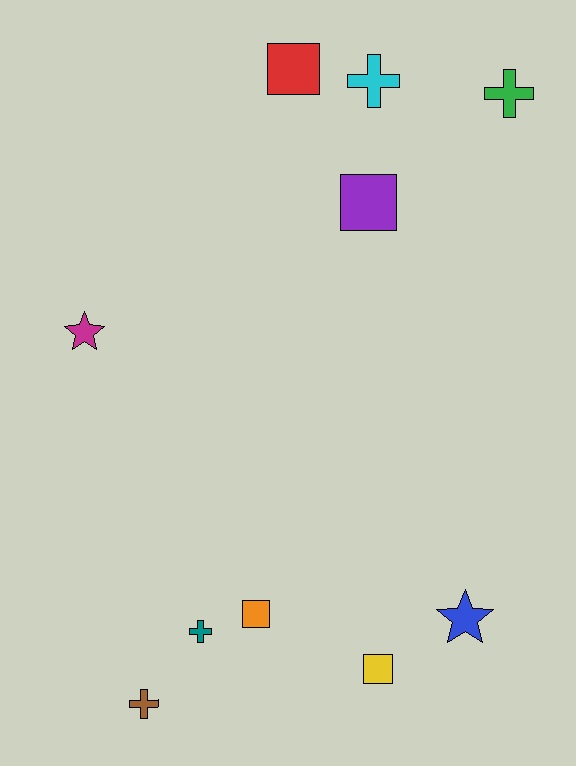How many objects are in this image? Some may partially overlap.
There are 10 objects.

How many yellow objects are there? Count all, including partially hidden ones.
There is 1 yellow object.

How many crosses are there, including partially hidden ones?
There are 4 crosses.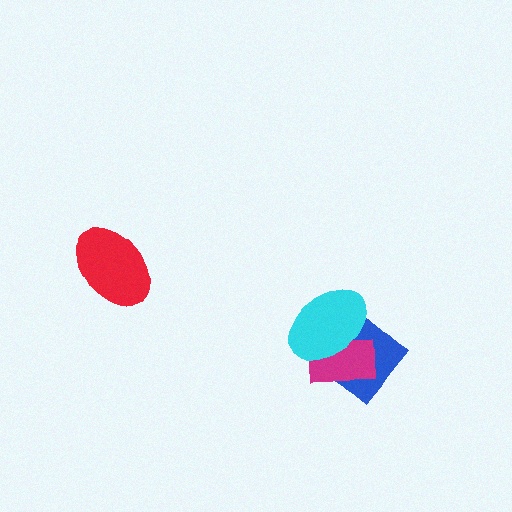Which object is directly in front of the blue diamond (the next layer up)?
The magenta rectangle is directly in front of the blue diamond.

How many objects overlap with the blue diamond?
2 objects overlap with the blue diamond.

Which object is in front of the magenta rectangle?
The cyan ellipse is in front of the magenta rectangle.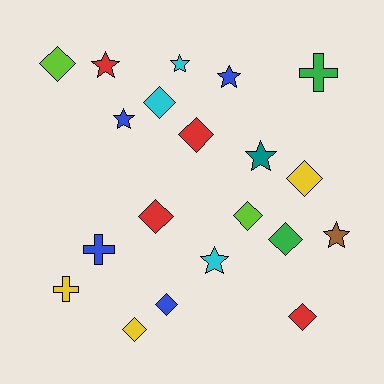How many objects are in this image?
There are 20 objects.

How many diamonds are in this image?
There are 10 diamonds.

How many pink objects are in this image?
There are no pink objects.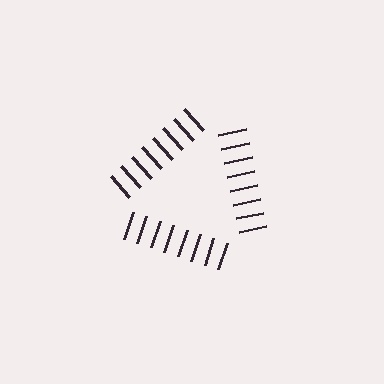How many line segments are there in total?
24 — 8 along each of the 3 edges.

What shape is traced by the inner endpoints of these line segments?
An illusory triangle — the line segments terminate on its edges but no continuous stroke is drawn.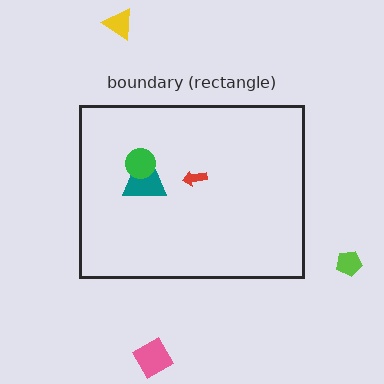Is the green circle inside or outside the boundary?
Inside.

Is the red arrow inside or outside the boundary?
Inside.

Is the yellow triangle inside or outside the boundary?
Outside.